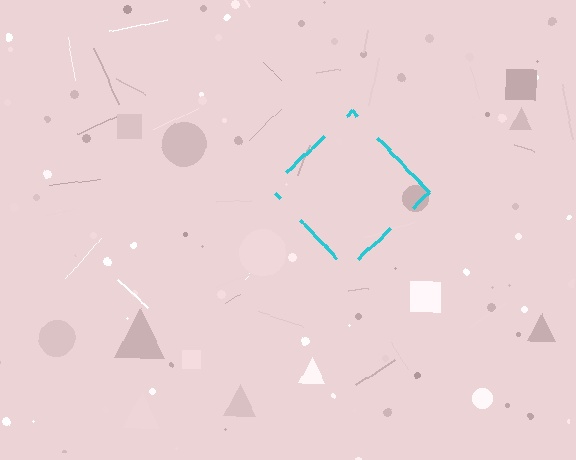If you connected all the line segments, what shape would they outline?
They would outline a diamond.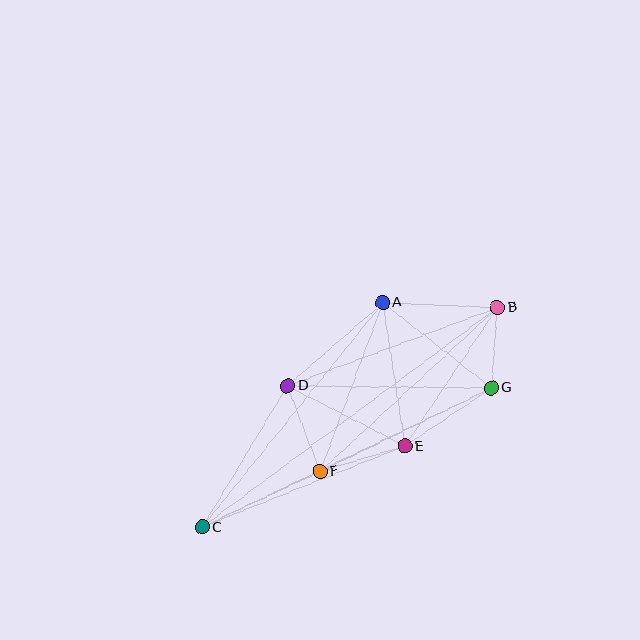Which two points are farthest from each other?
Points B and C are farthest from each other.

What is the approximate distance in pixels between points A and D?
The distance between A and D is approximately 126 pixels.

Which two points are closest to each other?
Points B and G are closest to each other.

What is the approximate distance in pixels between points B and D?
The distance between B and D is approximately 224 pixels.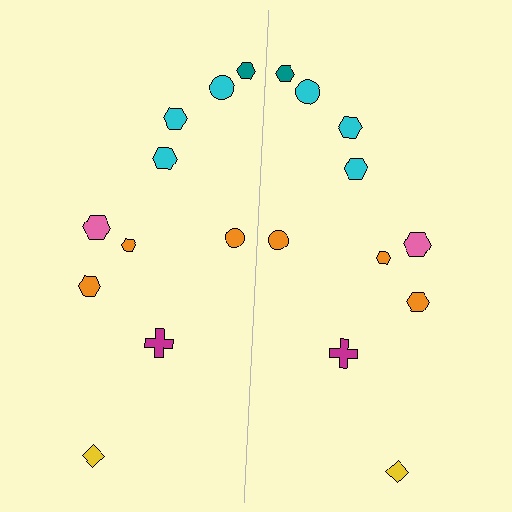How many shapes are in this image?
There are 20 shapes in this image.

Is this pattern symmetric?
Yes, this pattern has bilateral (reflection) symmetry.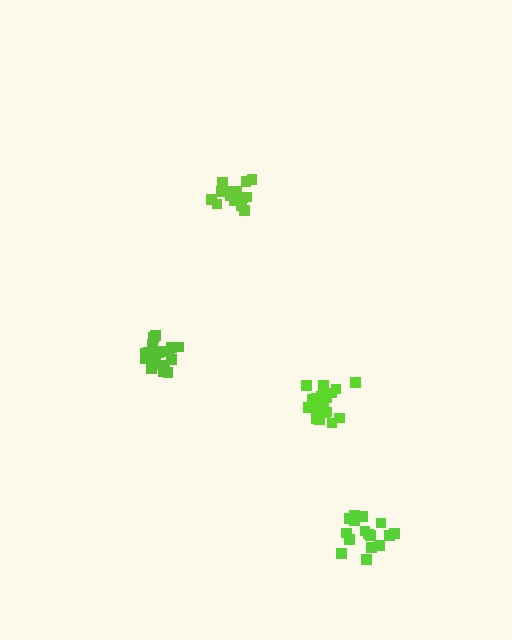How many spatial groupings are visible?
There are 4 spatial groupings.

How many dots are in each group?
Group 1: 21 dots, Group 2: 20 dots, Group 3: 18 dots, Group 4: 17 dots (76 total).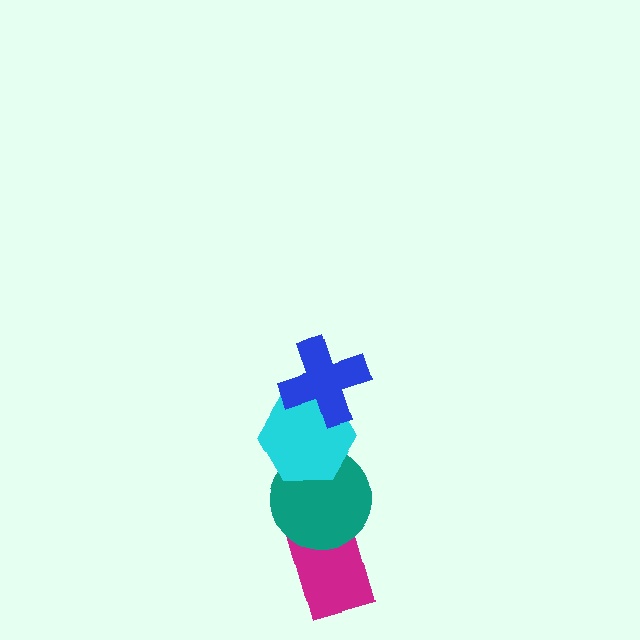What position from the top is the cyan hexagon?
The cyan hexagon is 2nd from the top.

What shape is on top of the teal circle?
The cyan hexagon is on top of the teal circle.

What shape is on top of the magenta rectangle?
The teal circle is on top of the magenta rectangle.